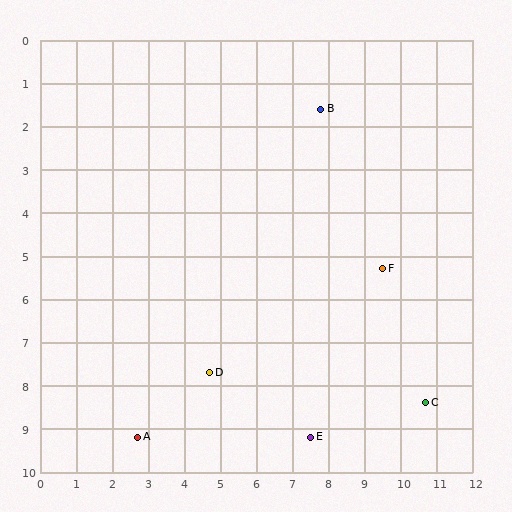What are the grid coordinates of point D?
Point D is at approximately (4.7, 7.7).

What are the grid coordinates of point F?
Point F is at approximately (9.5, 5.3).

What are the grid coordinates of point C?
Point C is at approximately (10.7, 8.4).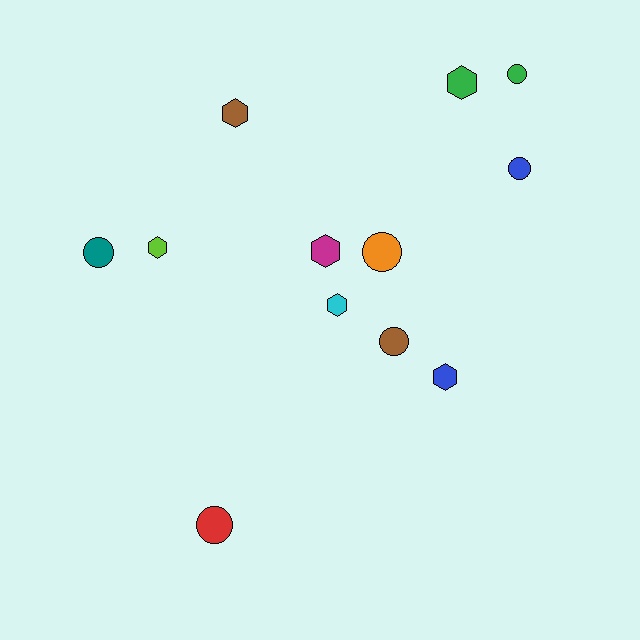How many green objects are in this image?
There are 2 green objects.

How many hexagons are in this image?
There are 6 hexagons.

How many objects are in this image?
There are 12 objects.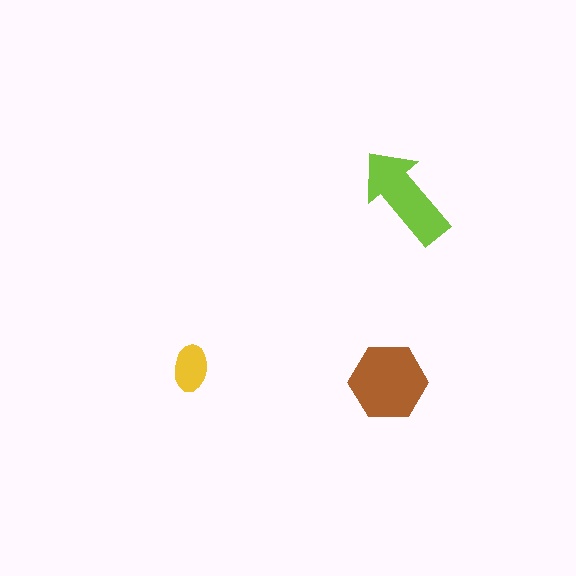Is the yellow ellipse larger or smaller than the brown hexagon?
Smaller.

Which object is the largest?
The brown hexagon.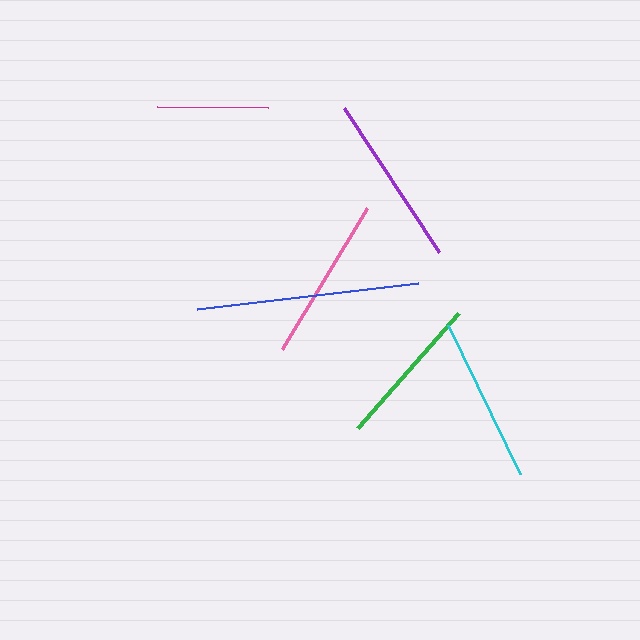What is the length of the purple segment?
The purple segment is approximately 172 pixels long.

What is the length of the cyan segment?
The cyan segment is approximately 166 pixels long.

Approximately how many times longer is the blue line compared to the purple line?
The blue line is approximately 1.3 times the length of the purple line.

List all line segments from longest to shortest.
From longest to shortest: blue, purple, cyan, pink, green, magenta.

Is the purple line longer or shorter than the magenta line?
The purple line is longer than the magenta line.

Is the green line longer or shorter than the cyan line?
The cyan line is longer than the green line.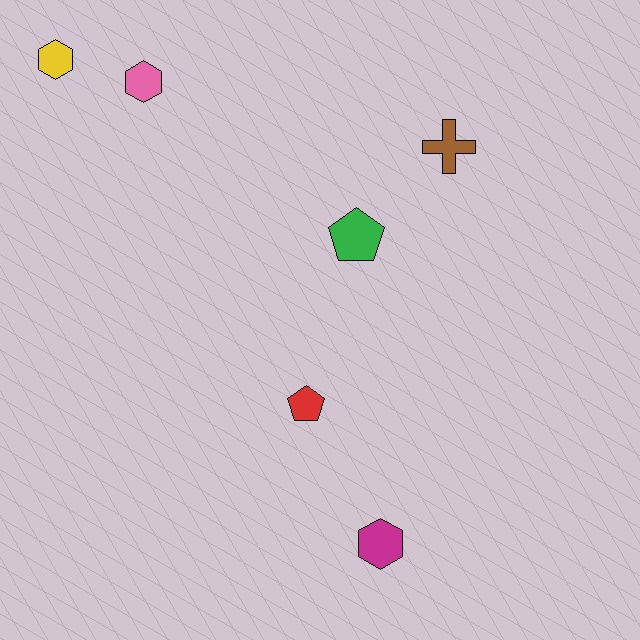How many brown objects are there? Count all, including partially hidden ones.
There is 1 brown object.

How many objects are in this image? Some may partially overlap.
There are 6 objects.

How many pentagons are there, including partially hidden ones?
There are 2 pentagons.